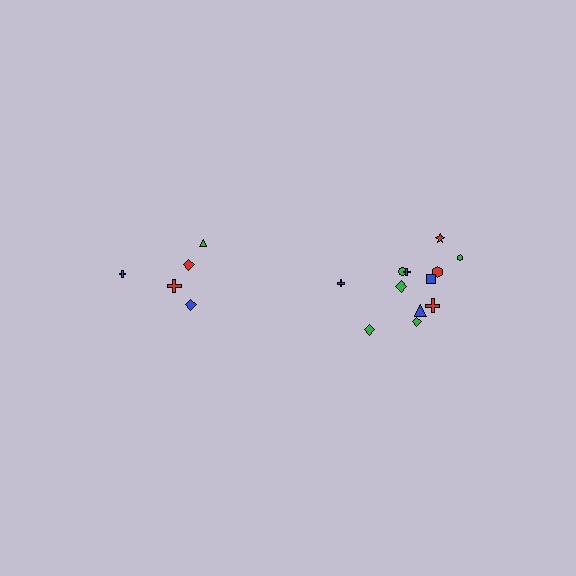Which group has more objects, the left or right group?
The right group.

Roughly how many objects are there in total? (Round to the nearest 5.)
Roughly 15 objects in total.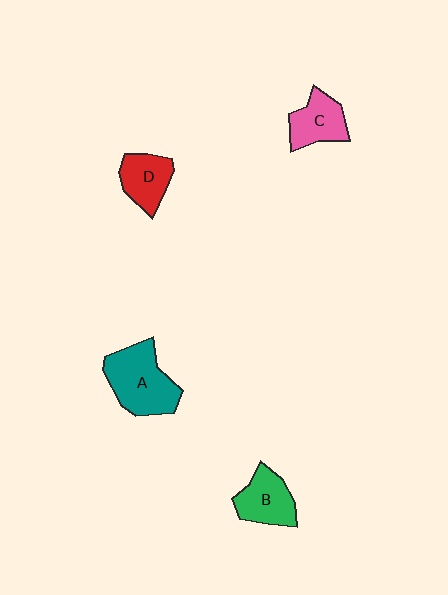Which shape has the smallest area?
Shape D (red).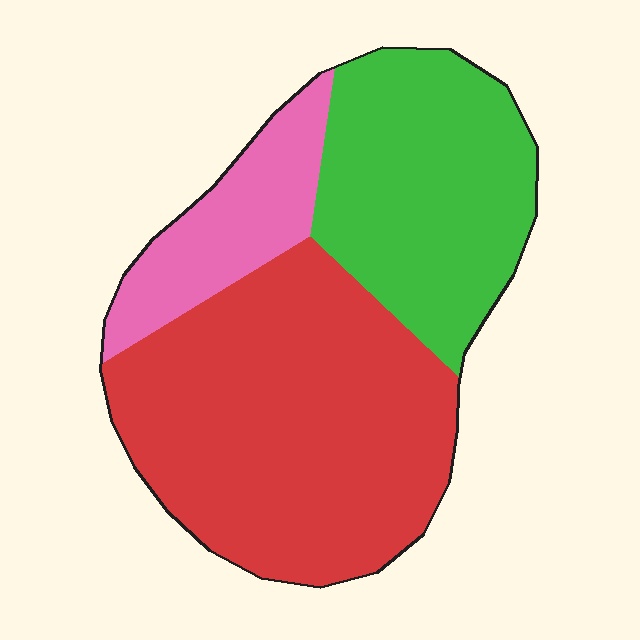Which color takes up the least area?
Pink, at roughly 15%.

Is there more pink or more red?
Red.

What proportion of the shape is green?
Green takes up about one third (1/3) of the shape.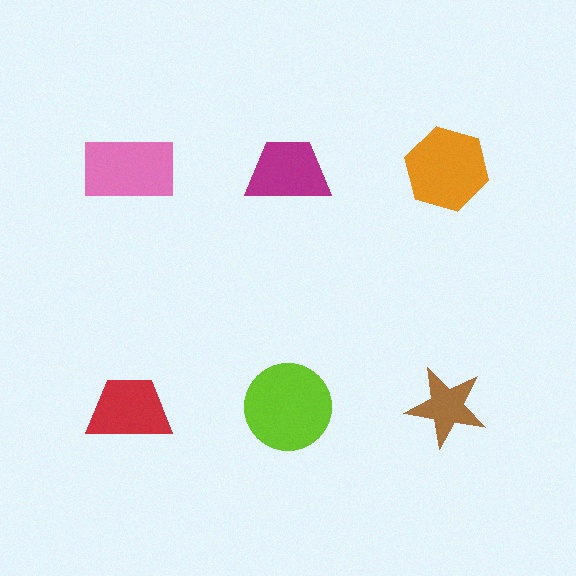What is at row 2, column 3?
A brown star.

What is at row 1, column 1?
A pink rectangle.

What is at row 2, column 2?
A lime circle.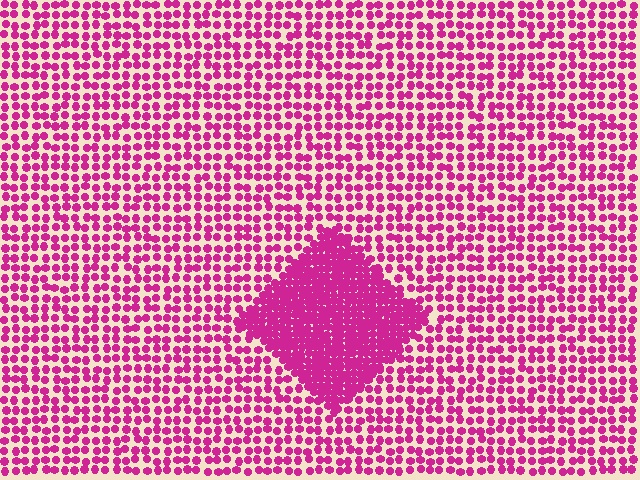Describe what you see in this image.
The image contains small magenta elements arranged at two different densities. A diamond-shaped region is visible where the elements are more densely packed than the surrounding area.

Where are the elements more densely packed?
The elements are more densely packed inside the diamond boundary.